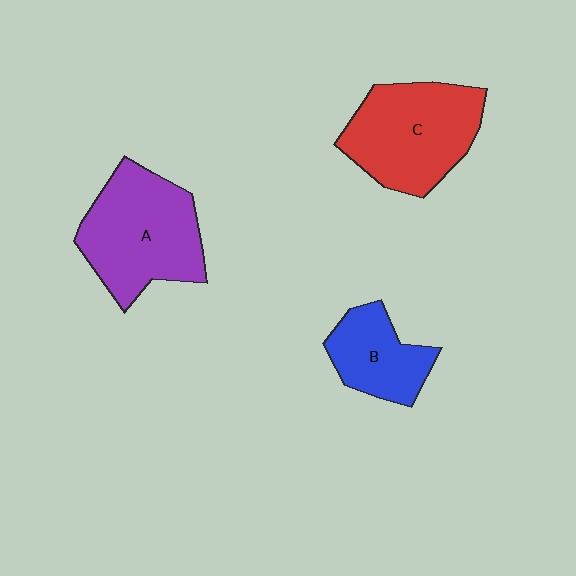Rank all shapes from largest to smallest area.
From largest to smallest: A (purple), C (red), B (blue).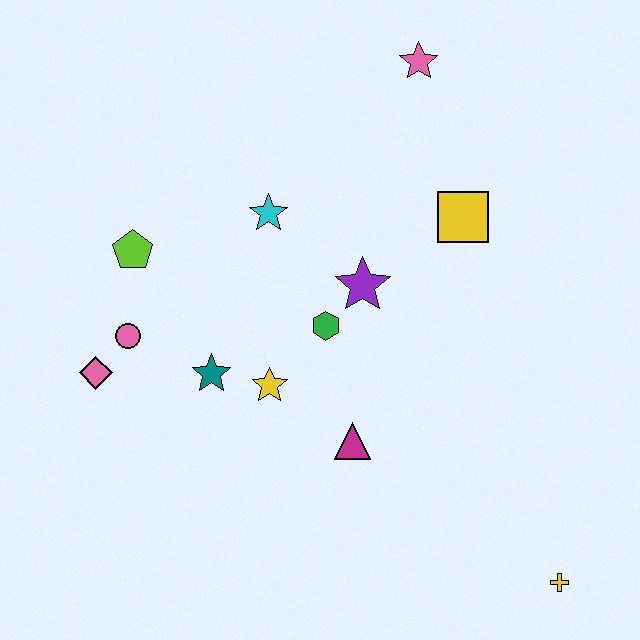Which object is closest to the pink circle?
The pink diamond is closest to the pink circle.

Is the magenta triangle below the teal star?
Yes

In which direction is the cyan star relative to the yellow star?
The cyan star is above the yellow star.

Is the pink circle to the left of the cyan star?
Yes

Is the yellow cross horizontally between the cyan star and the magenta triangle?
No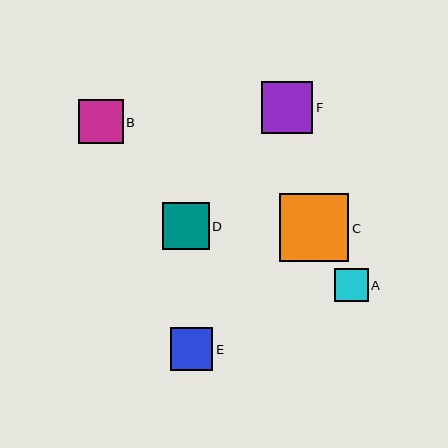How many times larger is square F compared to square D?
Square F is approximately 1.1 times the size of square D.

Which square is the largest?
Square C is the largest with a size of approximately 69 pixels.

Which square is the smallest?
Square A is the smallest with a size of approximately 33 pixels.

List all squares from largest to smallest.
From largest to smallest: C, F, D, B, E, A.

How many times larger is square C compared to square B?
Square C is approximately 1.5 times the size of square B.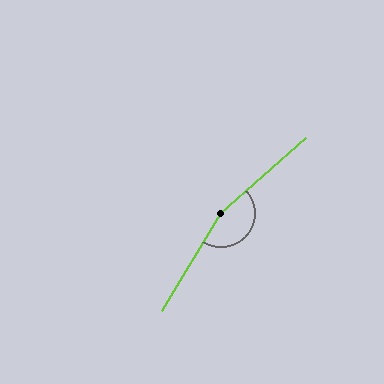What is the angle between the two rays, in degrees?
Approximately 163 degrees.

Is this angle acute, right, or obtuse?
It is obtuse.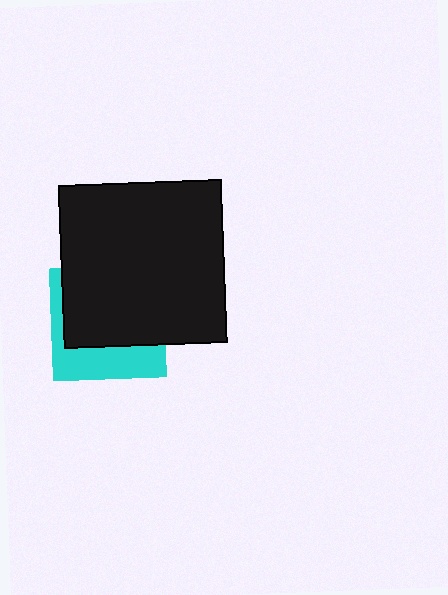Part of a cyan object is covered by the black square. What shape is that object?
It is a square.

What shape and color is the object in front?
The object in front is a black square.